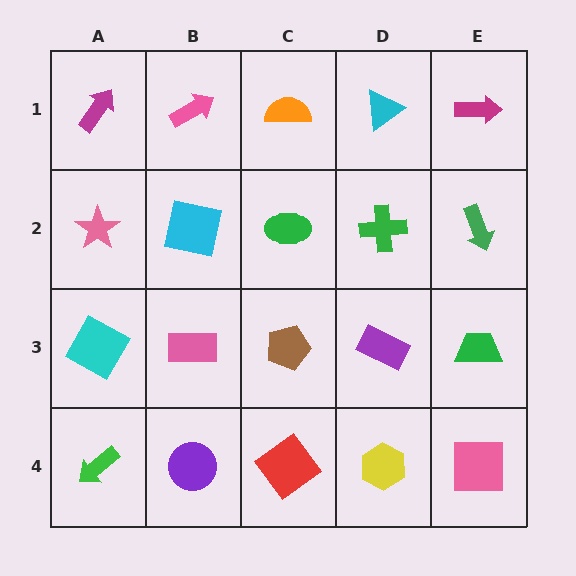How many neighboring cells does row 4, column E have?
2.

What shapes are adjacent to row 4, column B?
A pink rectangle (row 3, column B), a green arrow (row 4, column A), a red diamond (row 4, column C).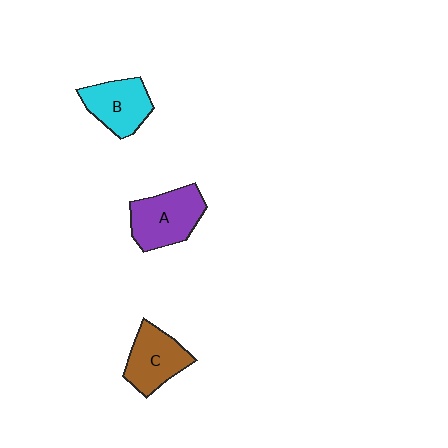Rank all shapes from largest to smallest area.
From largest to smallest: A (purple), C (brown), B (cyan).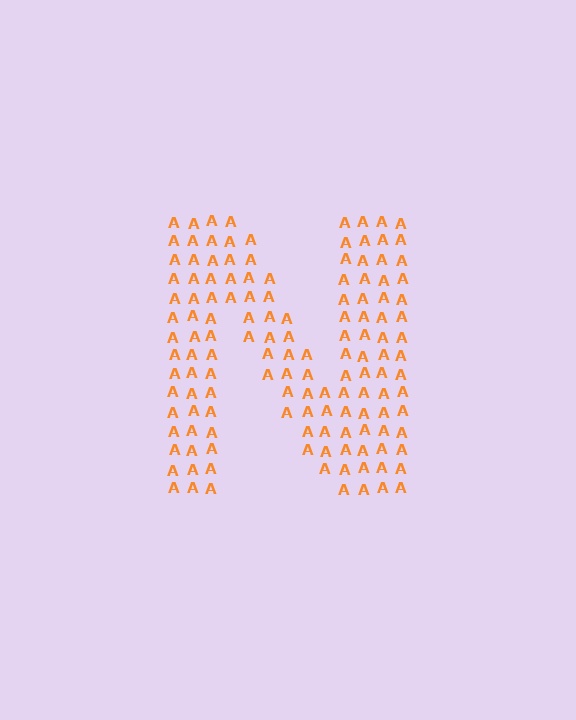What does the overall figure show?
The overall figure shows the letter N.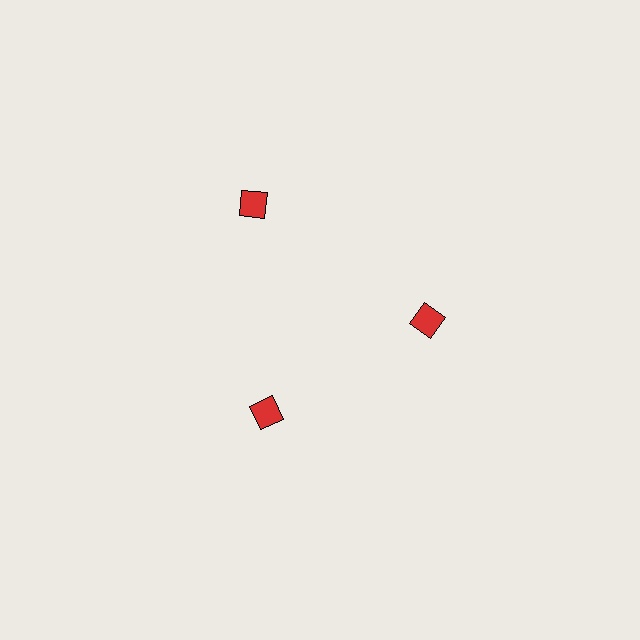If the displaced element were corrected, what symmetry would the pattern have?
It would have 3-fold rotational symmetry — the pattern would map onto itself every 120 degrees.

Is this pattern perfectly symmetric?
No. The 3 red squares are arranged in a ring, but one element near the 11 o'clock position is pushed outward from the center, breaking the 3-fold rotational symmetry.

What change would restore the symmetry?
The symmetry would be restored by moving it inward, back onto the ring so that all 3 squares sit at equal angles and equal distance from the center.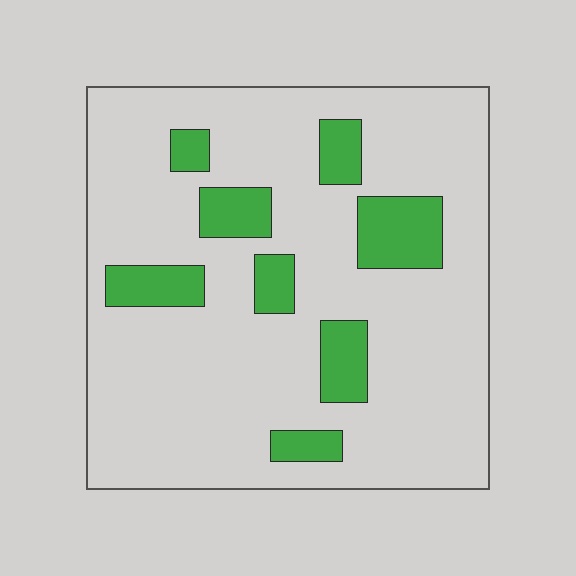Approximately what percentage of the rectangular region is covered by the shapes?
Approximately 15%.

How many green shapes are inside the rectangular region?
8.